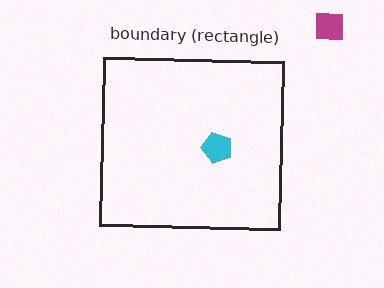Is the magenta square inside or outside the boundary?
Outside.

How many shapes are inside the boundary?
1 inside, 1 outside.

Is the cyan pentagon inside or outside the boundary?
Inside.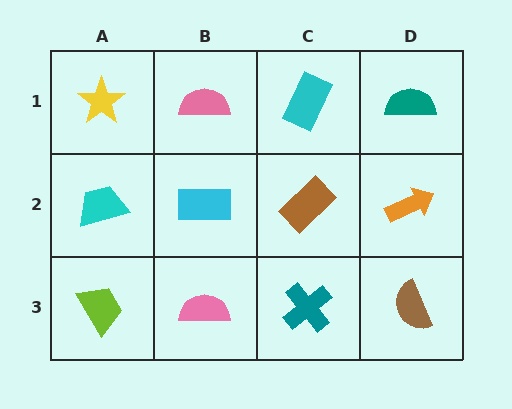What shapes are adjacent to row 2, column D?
A teal semicircle (row 1, column D), a brown semicircle (row 3, column D), a brown rectangle (row 2, column C).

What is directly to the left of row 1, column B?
A yellow star.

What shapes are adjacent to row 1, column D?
An orange arrow (row 2, column D), a cyan rectangle (row 1, column C).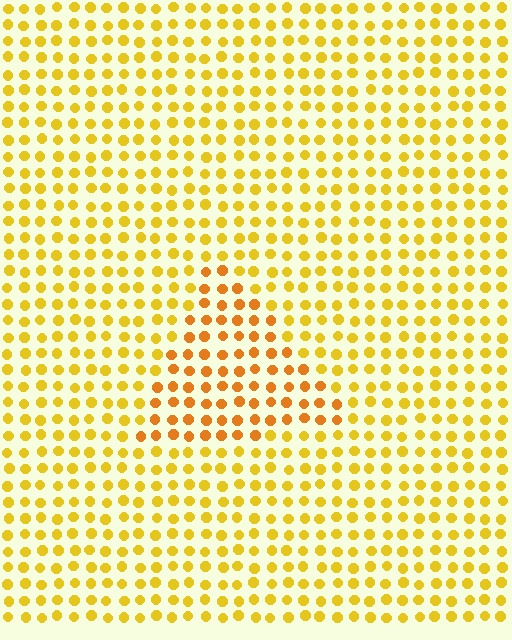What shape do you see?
I see a triangle.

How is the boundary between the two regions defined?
The boundary is defined purely by a slight shift in hue (about 23 degrees). Spacing, size, and orientation are identical on both sides.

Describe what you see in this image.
The image is filled with small yellow elements in a uniform arrangement. A triangle-shaped region is visible where the elements are tinted to a slightly different hue, forming a subtle color boundary.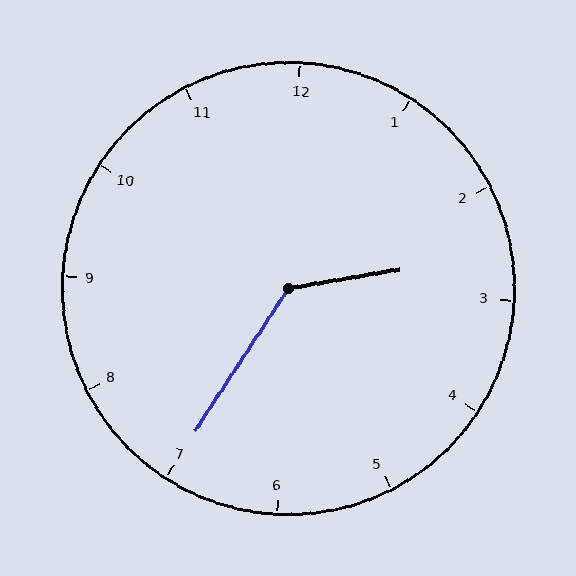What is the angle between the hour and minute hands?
Approximately 132 degrees.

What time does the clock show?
2:35.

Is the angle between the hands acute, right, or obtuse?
It is obtuse.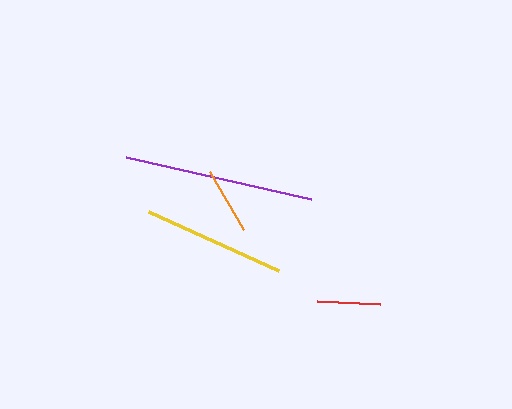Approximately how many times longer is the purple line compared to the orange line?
The purple line is approximately 2.8 times the length of the orange line.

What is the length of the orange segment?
The orange segment is approximately 67 pixels long.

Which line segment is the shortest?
The red line is the shortest at approximately 63 pixels.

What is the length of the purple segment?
The purple segment is approximately 189 pixels long.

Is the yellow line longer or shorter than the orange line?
The yellow line is longer than the orange line.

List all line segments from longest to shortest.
From longest to shortest: purple, yellow, orange, red.